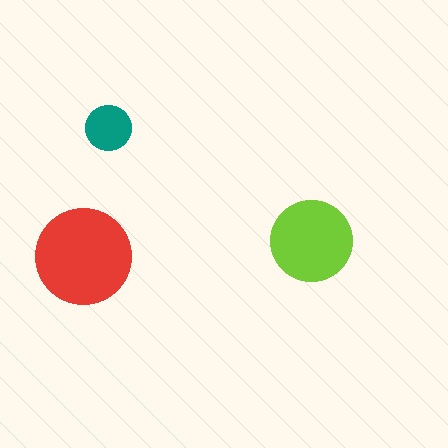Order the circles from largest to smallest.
the red one, the lime one, the teal one.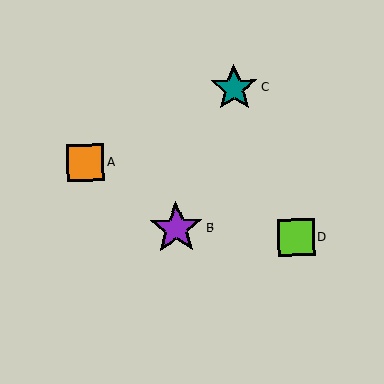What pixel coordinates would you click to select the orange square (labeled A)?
Click at (85, 163) to select the orange square A.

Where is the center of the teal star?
The center of the teal star is at (234, 88).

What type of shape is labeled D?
Shape D is a lime square.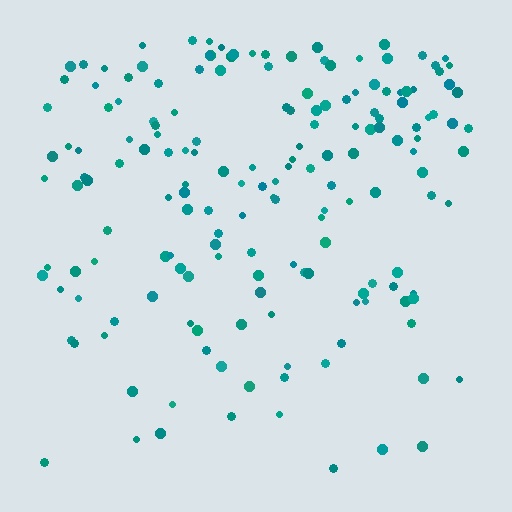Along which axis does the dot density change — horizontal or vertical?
Vertical.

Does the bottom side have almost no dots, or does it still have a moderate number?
Still a moderate number, just noticeably fewer than the top.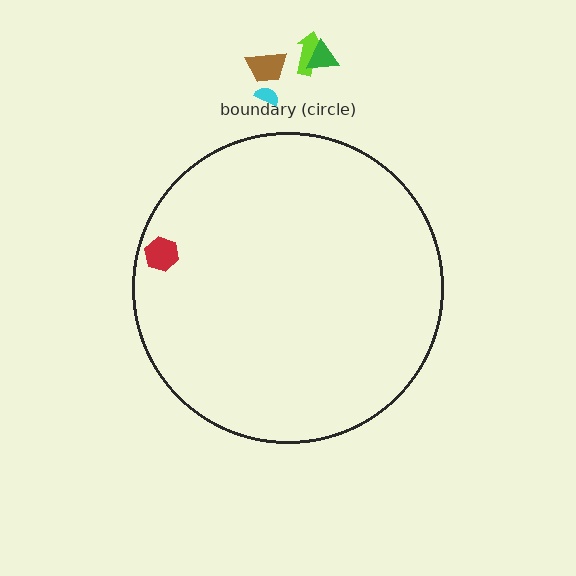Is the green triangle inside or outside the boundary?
Outside.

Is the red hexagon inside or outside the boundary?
Inside.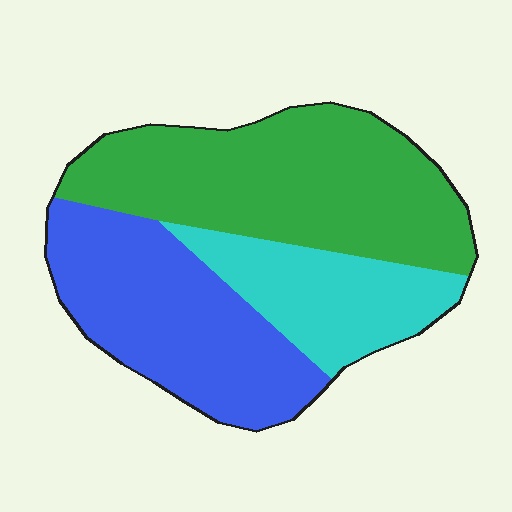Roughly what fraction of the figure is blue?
Blue covers 34% of the figure.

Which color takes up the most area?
Green, at roughly 45%.